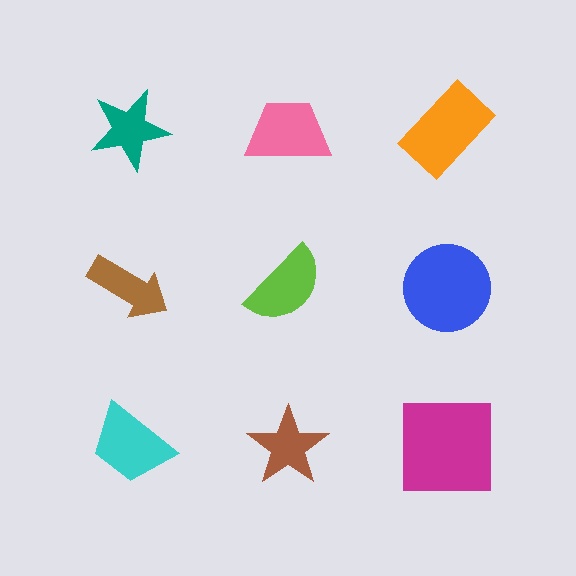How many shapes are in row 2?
3 shapes.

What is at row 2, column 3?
A blue circle.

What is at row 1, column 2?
A pink trapezoid.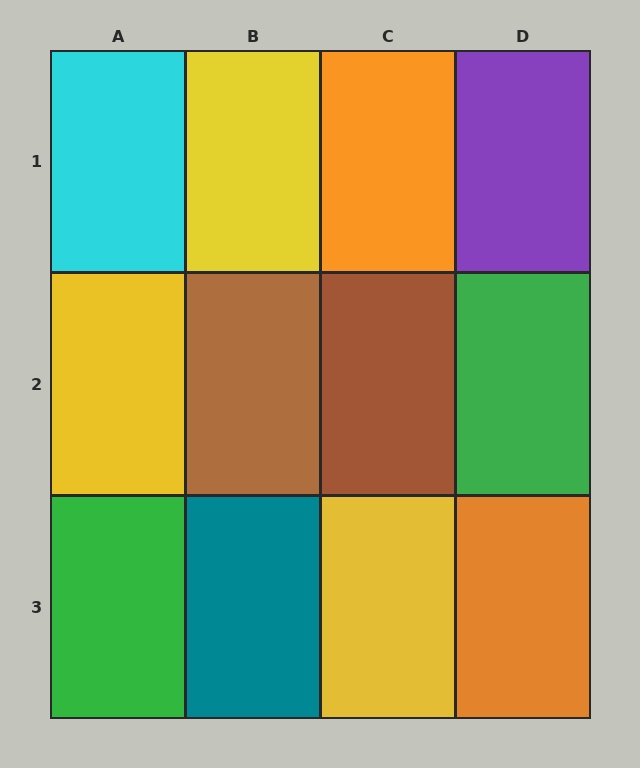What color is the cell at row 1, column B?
Yellow.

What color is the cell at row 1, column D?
Purple.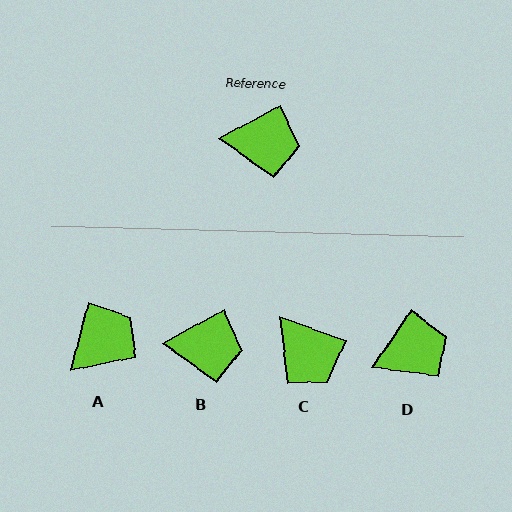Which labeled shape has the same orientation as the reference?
B.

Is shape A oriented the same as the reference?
No, it is off by about 47 degrees.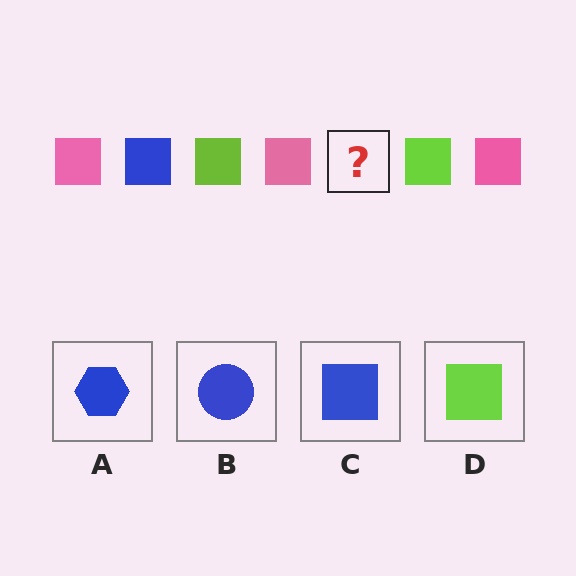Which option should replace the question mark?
Option C.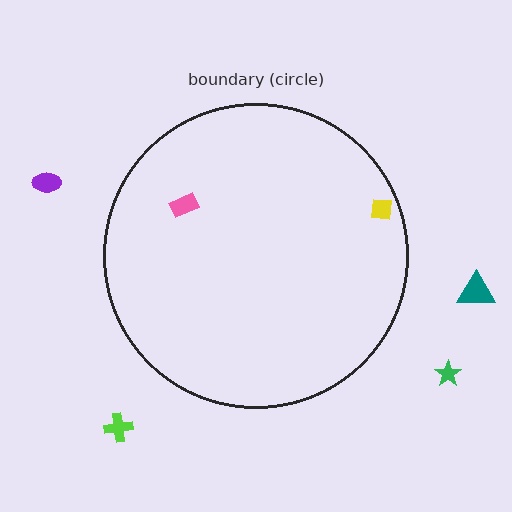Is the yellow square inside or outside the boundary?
Inside.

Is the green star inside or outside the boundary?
Outside.